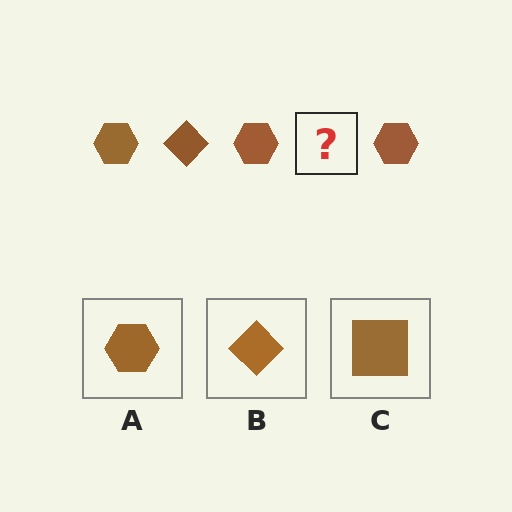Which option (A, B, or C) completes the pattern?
B.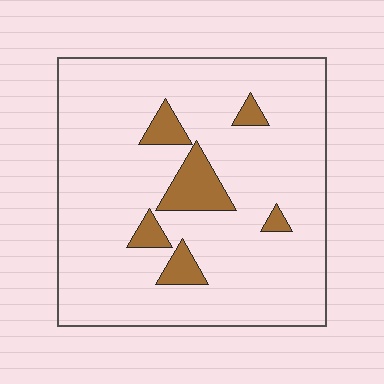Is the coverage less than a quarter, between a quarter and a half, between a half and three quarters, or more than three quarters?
Less than a quarter.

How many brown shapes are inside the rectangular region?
6.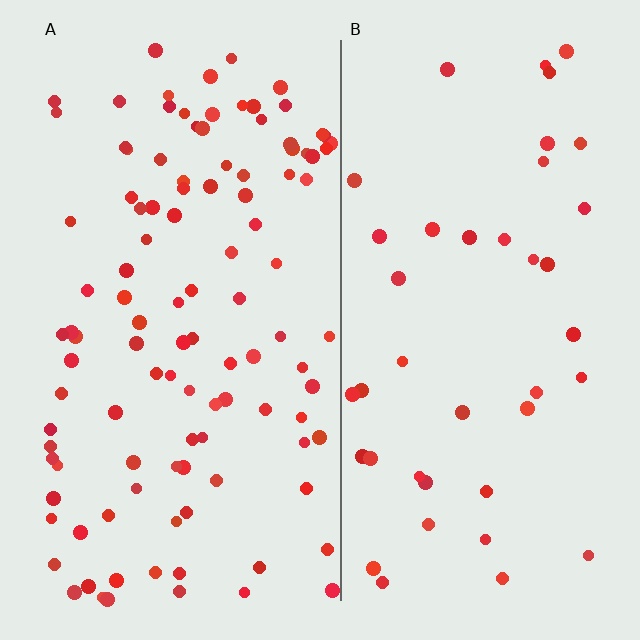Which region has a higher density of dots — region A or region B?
A (the left).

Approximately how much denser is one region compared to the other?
Approximately 2.6× — region A over region B.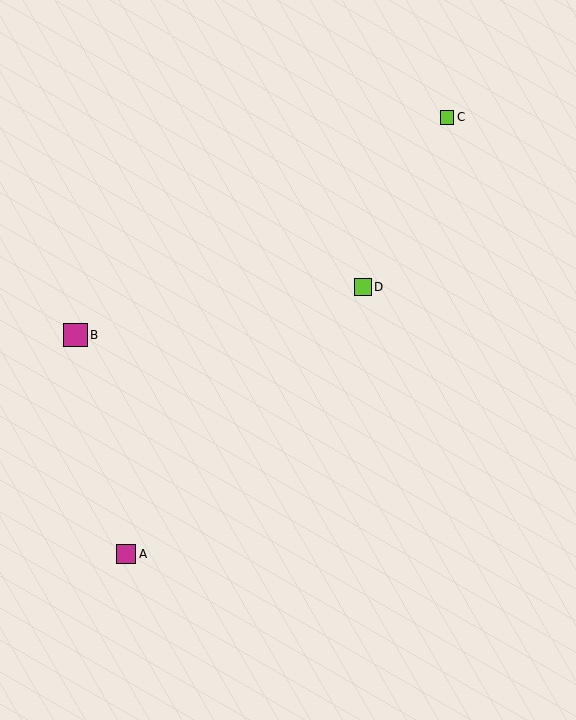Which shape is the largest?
The magenta square (labeled B) is the largest.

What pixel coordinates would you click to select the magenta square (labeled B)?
Click at (76, 335) to select the magenta square B.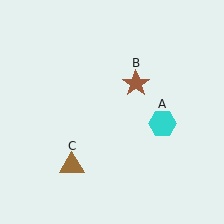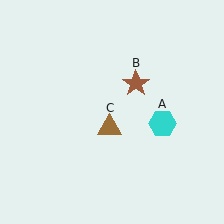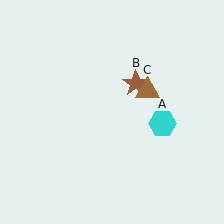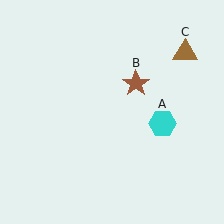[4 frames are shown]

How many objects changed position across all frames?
1 object changed position: brown triangle (object C).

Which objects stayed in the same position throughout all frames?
Cyan hexagon (object A) and brown star (object B) remained stationary.